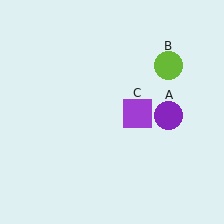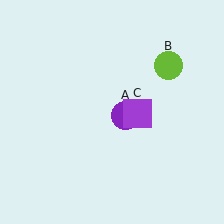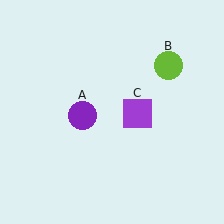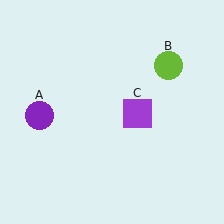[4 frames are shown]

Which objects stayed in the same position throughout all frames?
Lime circle (object B) and purple square (object C) remained stationary.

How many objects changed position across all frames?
1 object changed position: purple circle (object A).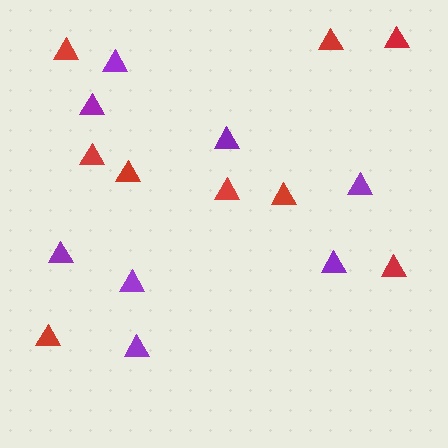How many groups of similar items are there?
There are 2 groups: one group of purple triangles (8) and one group of red triangles (9).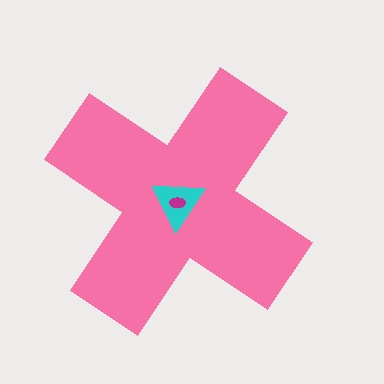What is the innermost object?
The magenta ellipse.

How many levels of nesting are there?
3.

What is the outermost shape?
The pink cross.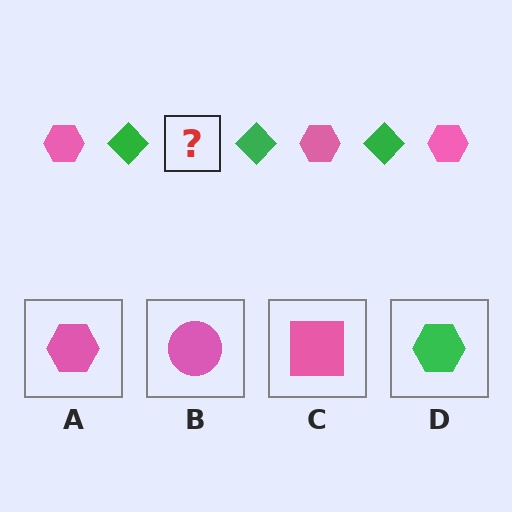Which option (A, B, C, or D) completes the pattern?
A.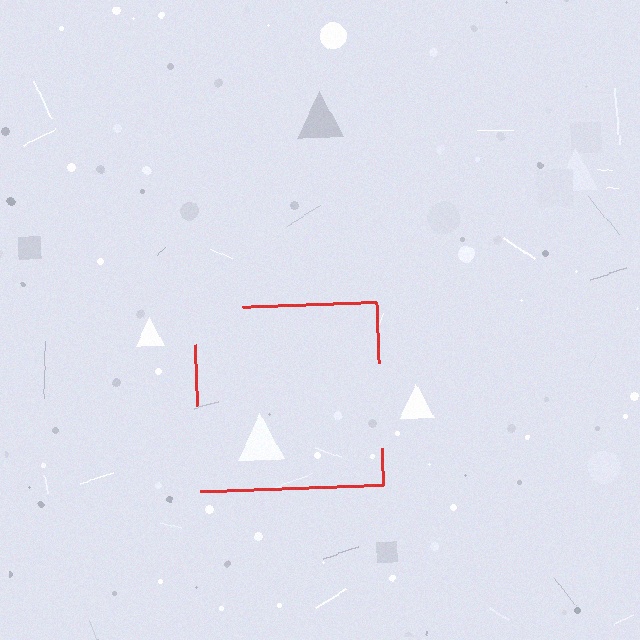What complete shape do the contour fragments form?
The contour fragments form a square.